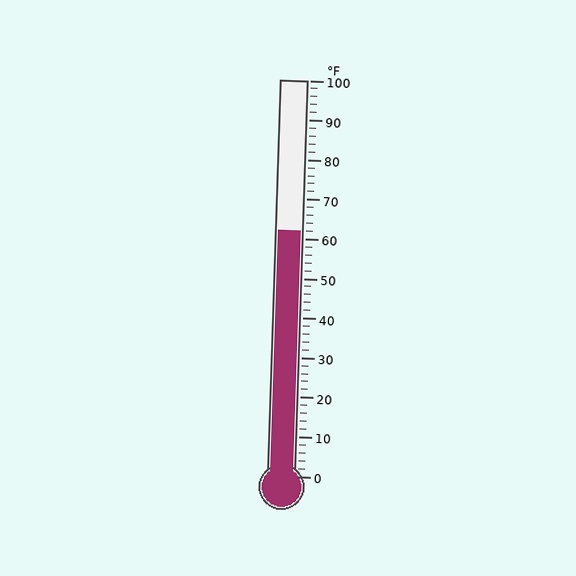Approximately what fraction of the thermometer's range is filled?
The thermometer is filled to approximately 60% of its range.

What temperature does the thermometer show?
The thermometer shows approximately 62°F.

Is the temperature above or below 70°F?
The temperature is below 70°F.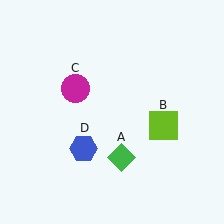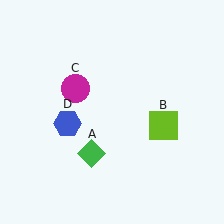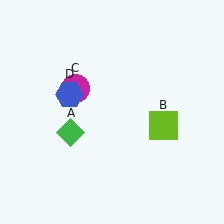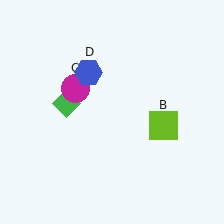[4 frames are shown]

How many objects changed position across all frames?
2 objects changed position: green diamond (object A), blue hexagon (object D).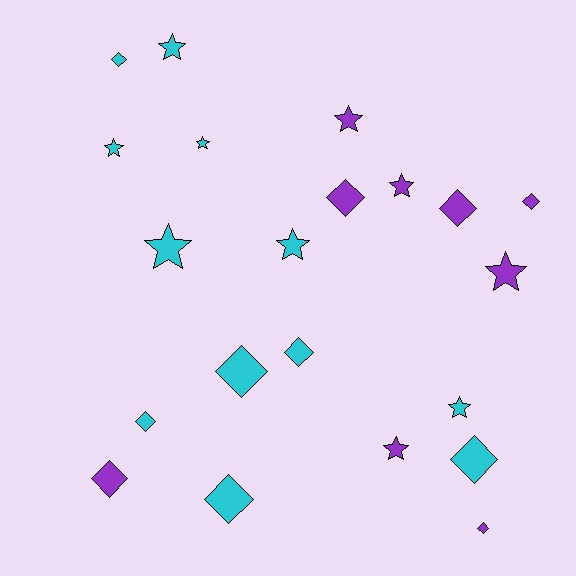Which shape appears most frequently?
Diamond, with 11 objects.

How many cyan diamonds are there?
There are 6 cyan diamonds.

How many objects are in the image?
There are 21 objects.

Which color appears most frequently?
Cyan, with 12 objects.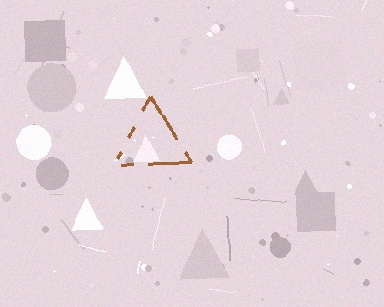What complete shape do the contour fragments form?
The contour fragments form a triangle.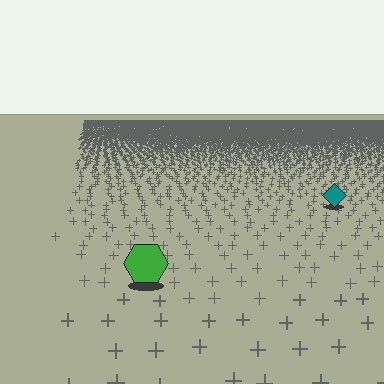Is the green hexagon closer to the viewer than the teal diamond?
Yes. The green hexagon is closer — you can tell from the texture gradient: the ground texture is coarser near it.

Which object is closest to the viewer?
The green hexagon is closest. The texture marks near it are larger and more spread out.